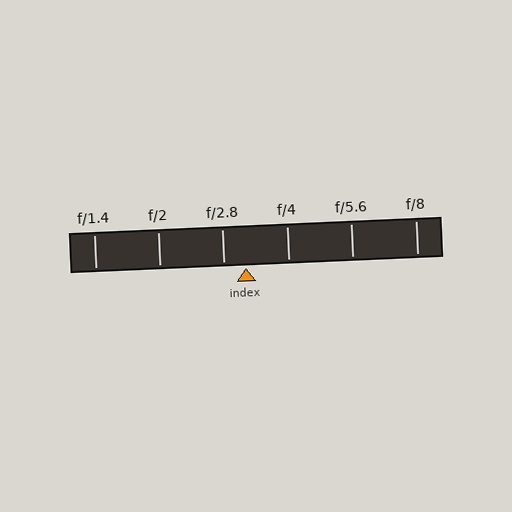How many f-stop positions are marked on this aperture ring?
There are 6 f-stop positions marked.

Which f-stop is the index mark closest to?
The index mark is closest to f/2.8.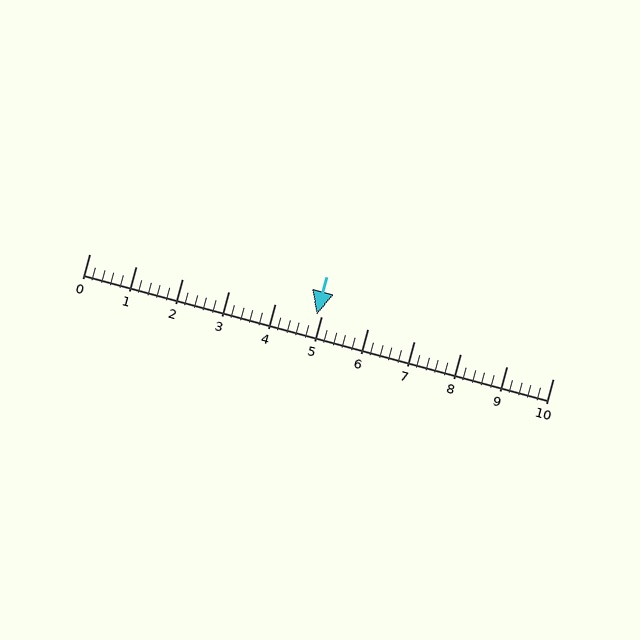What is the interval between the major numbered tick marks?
The major tick marks are spaced 1 units apart.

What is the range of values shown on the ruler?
The ruler shows values from 0 to 10.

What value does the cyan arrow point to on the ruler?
The cyan arrow points to approximately 4.9.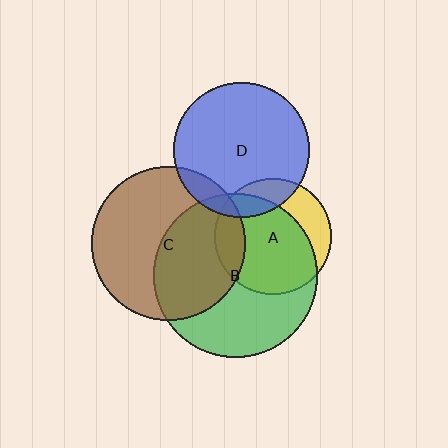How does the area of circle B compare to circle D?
Approximately 1.5 times.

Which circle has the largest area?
Circle B (green).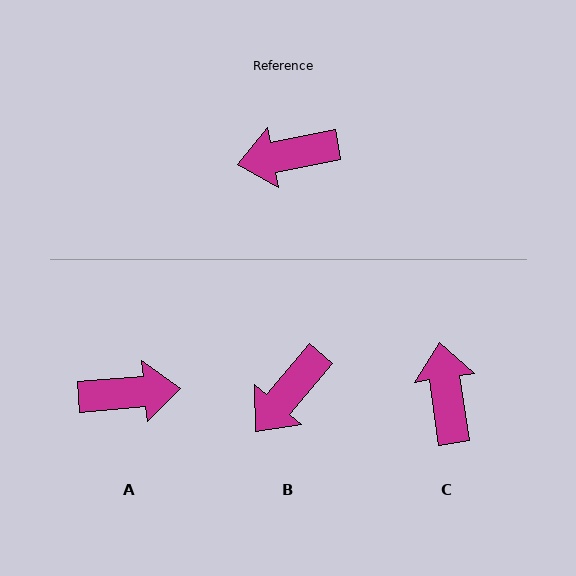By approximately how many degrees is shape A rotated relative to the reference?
Approximately 174 degrees counter-clockwise.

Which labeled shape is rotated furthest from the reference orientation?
A, about 174 degrees away.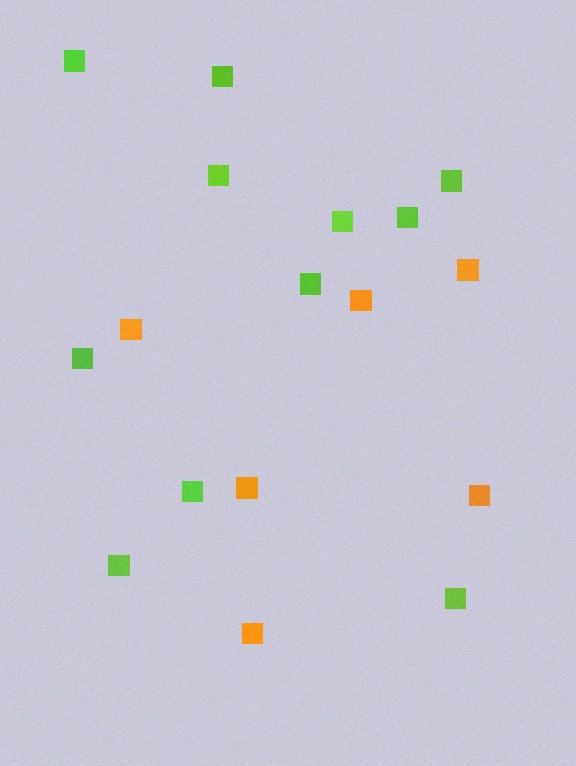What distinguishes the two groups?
There are 2 groups: one group of lime squares (11) and one group of orange squares (6).